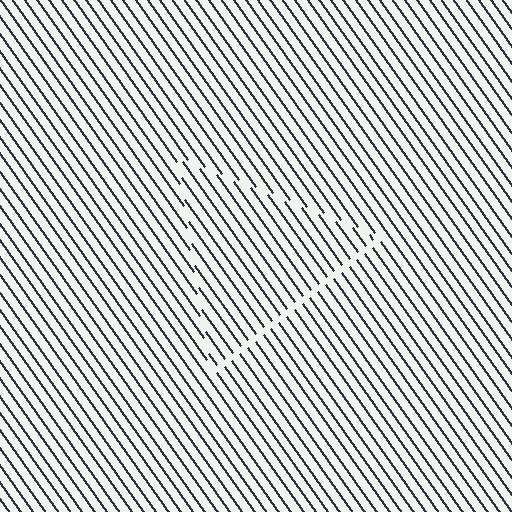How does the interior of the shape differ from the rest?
The interior of the shape contains the same grating, shifted by half a period — the contour is defined by the phase discontinuity where line-ends from the inner and outer gratings abut.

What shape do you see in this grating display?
An illusory triangle. The interior of the shape contains the same grating, shifted by half a period — the contour is defined by the phase discontinuity where line-ends from the inner and outer gratings abut.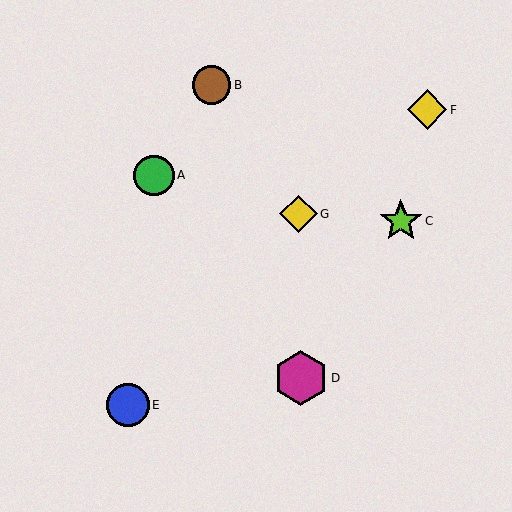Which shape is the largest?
The magenta hexagon (labeled D) is the largest.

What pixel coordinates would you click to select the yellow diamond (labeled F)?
Click at (427, 110) to select the yellow diamond F.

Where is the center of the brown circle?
The center of the brown circle is at (212, 85).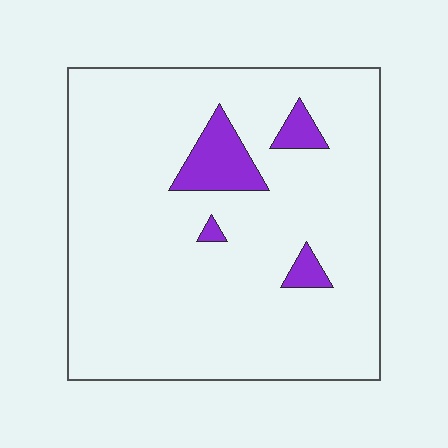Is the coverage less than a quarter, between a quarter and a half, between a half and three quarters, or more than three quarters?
Less than a quarter.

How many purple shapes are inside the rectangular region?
4.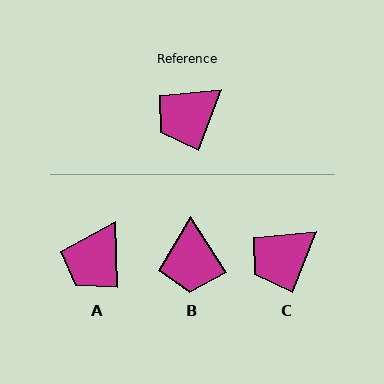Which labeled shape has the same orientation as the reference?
C.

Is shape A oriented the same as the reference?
No, it is off by about 23 degrees.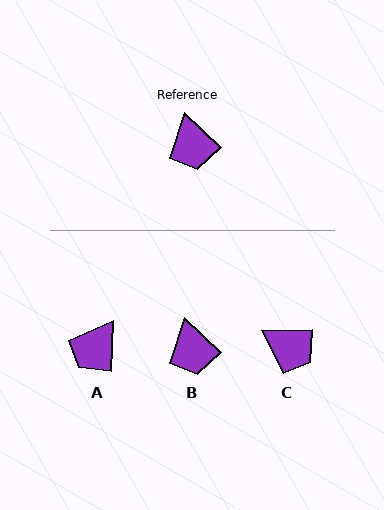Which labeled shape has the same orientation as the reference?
B.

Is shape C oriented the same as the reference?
No, it is off by about 45 degrees.